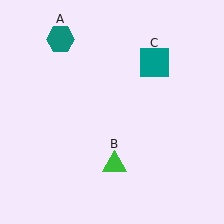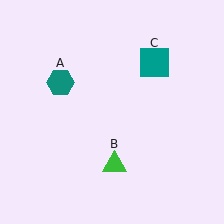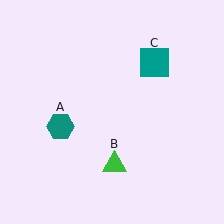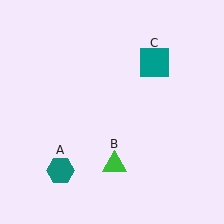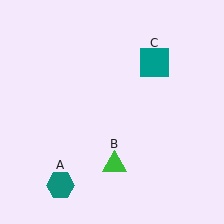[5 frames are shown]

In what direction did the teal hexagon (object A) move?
The teal hexagon (object A) moved down.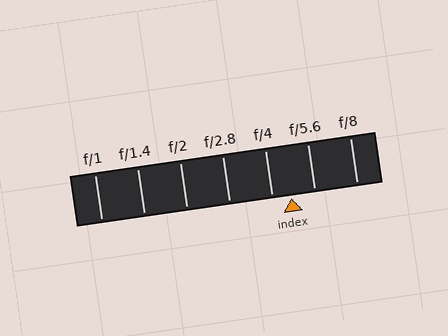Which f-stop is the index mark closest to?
The index mark is closest to f/4.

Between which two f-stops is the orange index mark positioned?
The index mark is between f/4 and f/5.6.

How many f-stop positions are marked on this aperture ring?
There are 7 f-stop positions marked.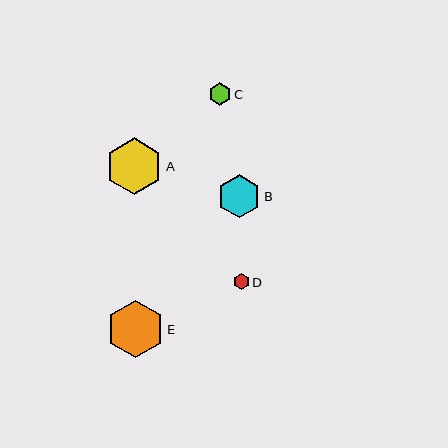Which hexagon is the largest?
Hexagon E is the largest with a size of approximately 57 pixels.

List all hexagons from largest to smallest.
From largest to smallest: E, A, B, C, D.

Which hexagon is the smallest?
Hexagon D is the smallest with a size of approximately 16 pixels.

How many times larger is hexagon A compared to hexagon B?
Hexagon A is approximately 1.3 times the size of hexagon B.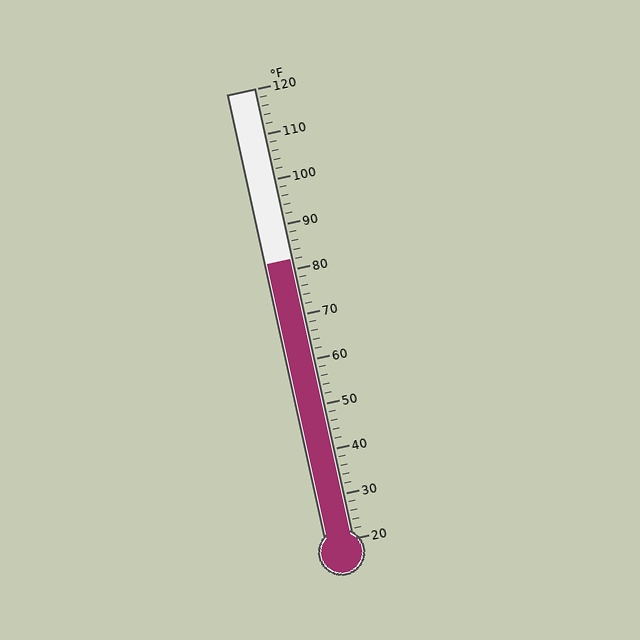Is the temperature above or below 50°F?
The temperature is above 50°F.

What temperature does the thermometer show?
The thermometer shows approximately 82°F.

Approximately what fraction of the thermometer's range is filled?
The thermometer is filled to approximately 60% of its range.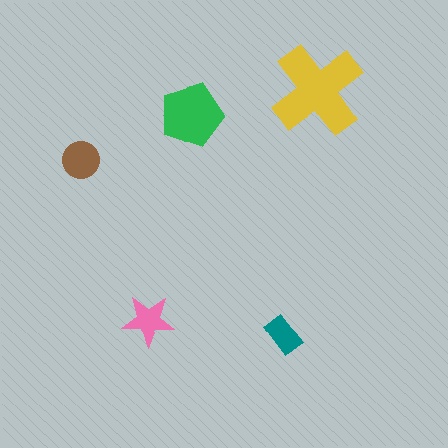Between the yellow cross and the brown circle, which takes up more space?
The yellow cross.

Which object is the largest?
The yellow cross.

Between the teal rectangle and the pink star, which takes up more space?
The pink star.